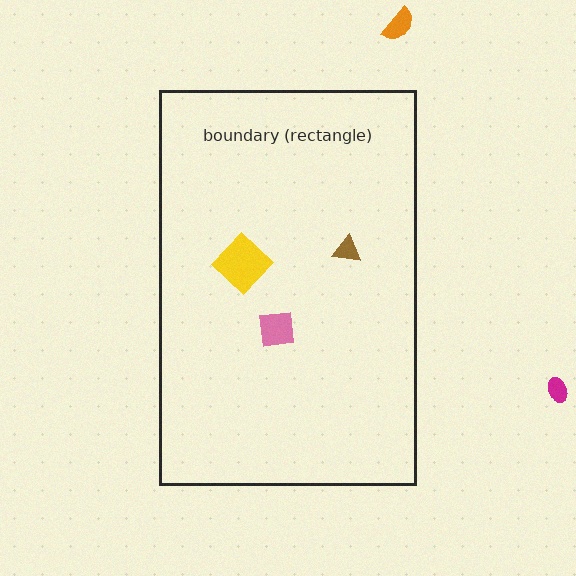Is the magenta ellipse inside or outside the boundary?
Outside.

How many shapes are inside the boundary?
3 inside, 2 outside.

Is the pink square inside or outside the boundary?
Inside.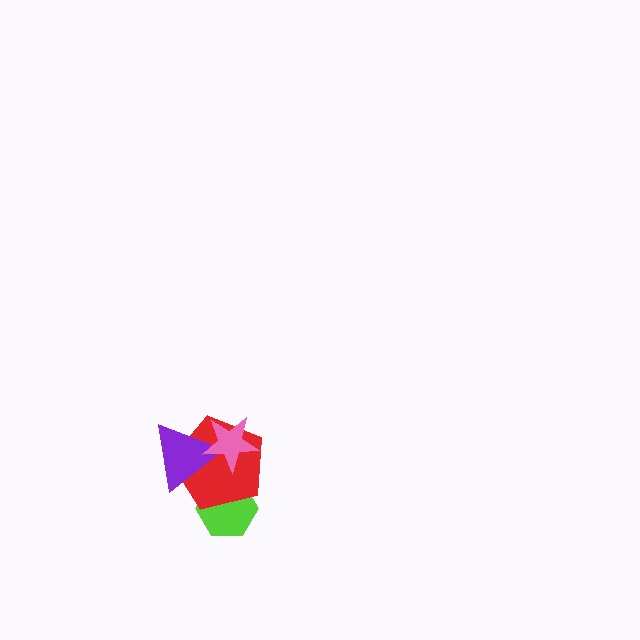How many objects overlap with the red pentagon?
3 objects overlap with the red pentagon.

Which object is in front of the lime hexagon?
The red pentagon is in front of the lime hexagon.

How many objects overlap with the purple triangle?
2 objects overlap with the purple triangle.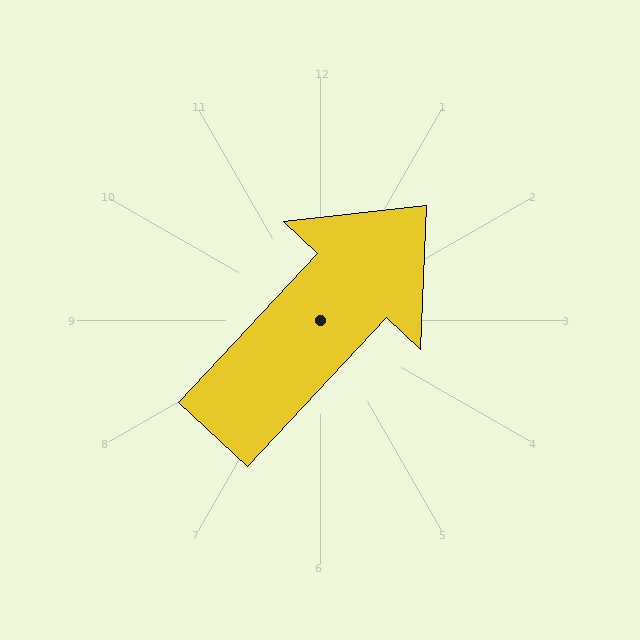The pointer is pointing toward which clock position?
Roughly 1 o'clock.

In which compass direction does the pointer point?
Northeast.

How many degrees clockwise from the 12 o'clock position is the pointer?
Approximately 43 degrees.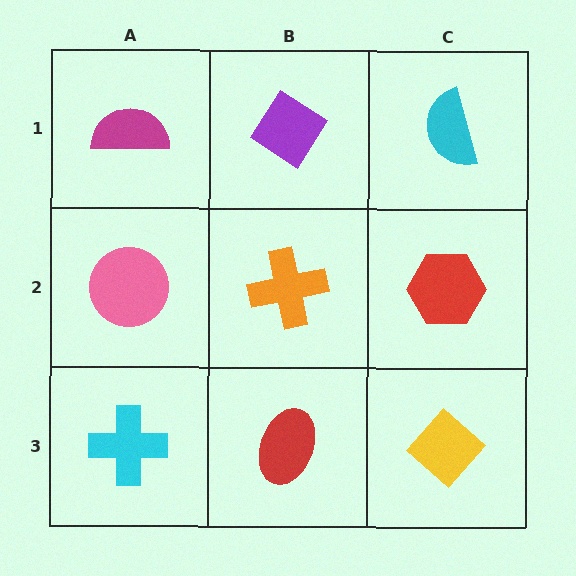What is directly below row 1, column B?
An orange cross.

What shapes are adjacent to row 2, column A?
A magenta semicircle (row 1, column A), a cyan cross (row 3, column A), an orange cross (row 2, column B).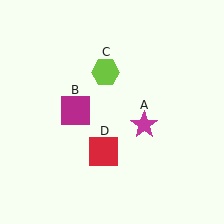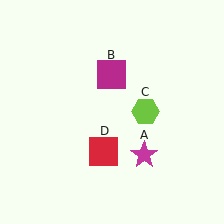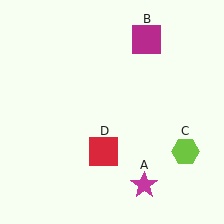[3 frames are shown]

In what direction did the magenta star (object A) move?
The magenta star (object A) moved down.